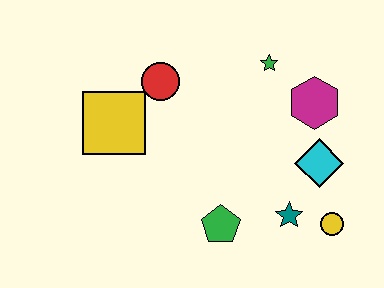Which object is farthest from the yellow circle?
The yellow square is farthest from the yellow circle.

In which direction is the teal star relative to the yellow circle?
The teal star is to the left of the yellow circle.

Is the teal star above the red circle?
No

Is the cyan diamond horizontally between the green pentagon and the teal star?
No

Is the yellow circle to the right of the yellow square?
Yes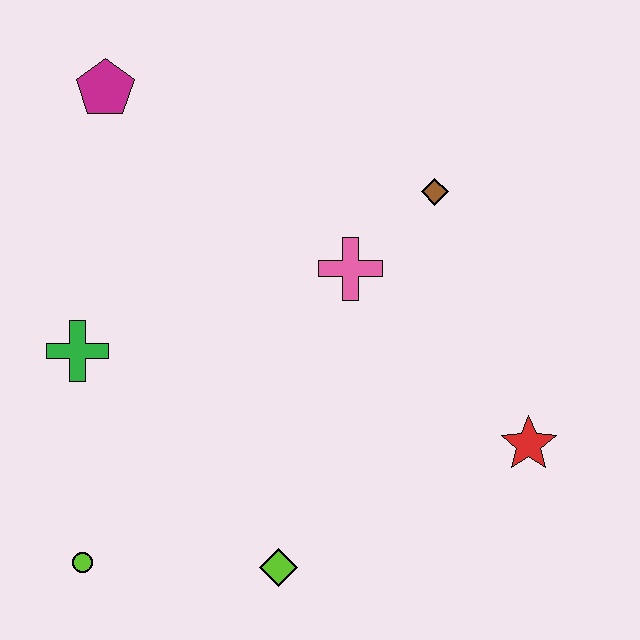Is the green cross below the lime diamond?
No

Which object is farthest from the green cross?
The red star is farthest from the green cross.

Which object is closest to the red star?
The pink cross is closest to the red star.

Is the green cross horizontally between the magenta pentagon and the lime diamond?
No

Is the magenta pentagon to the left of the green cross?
No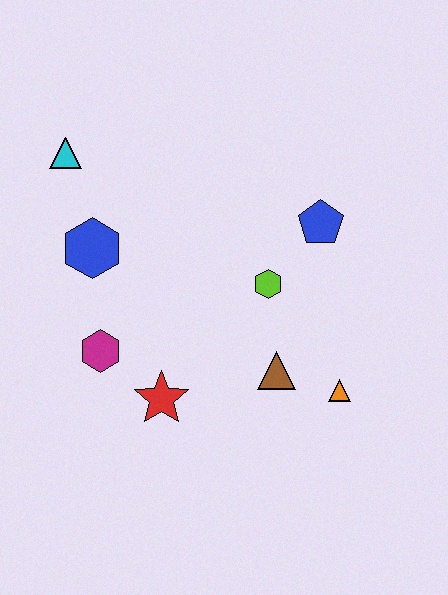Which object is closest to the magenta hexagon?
The red star is closest to the magenta hexagon.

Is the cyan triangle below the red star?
No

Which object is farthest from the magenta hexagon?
The blue pentagon is farthest from the magenta hexagon.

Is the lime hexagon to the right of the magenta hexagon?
Yes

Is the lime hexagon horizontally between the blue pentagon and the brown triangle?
No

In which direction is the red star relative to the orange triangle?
The red star is to the left of the orange triangle.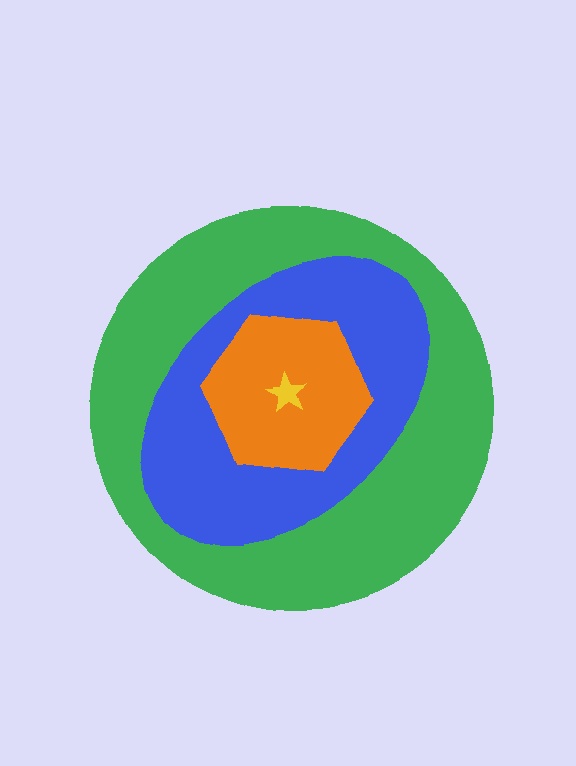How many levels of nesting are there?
4.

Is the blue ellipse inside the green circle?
Yes.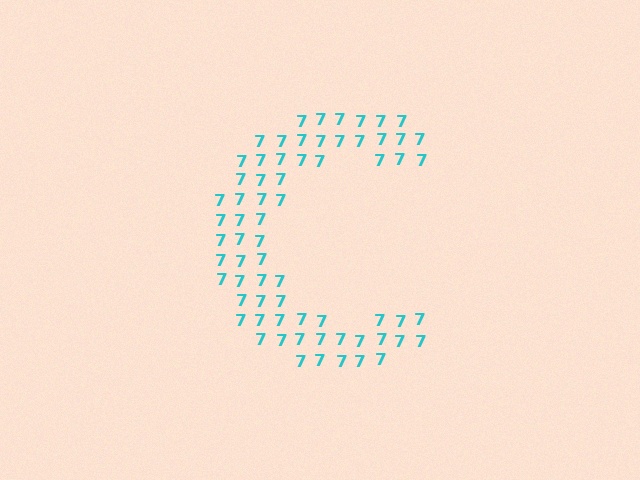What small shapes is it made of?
It is made of small digit 7's.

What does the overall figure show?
The overall figure shows the letter C.